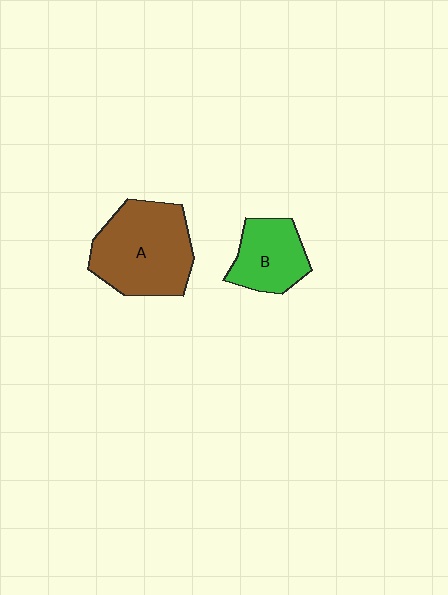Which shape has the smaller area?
Shape B (green).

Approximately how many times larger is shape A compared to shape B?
Approximately 1.7 times.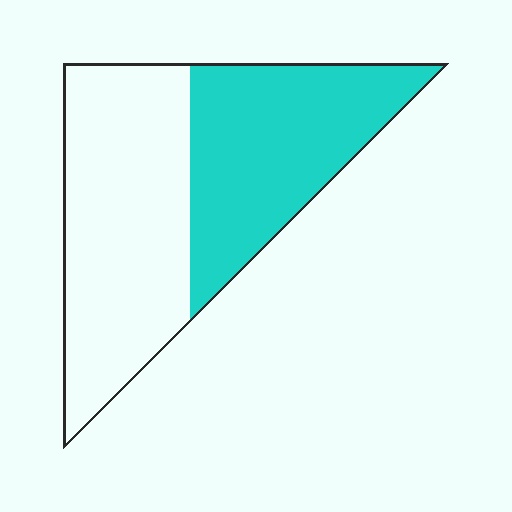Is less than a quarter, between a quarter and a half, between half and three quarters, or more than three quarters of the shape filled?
Between a quarter and a half.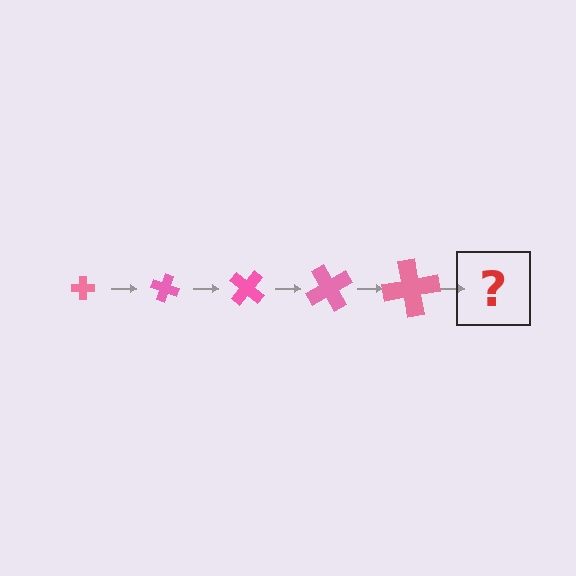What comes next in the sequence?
The next element should be a cross, larger than the previous one and rotated 100 degrees from the start.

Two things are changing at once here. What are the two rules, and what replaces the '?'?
The two rules are that the cross grows larger each step and it rotates 20 degrees each step. The '?' should be a cross, larger than the previous one and rotated 100 degrees from the start.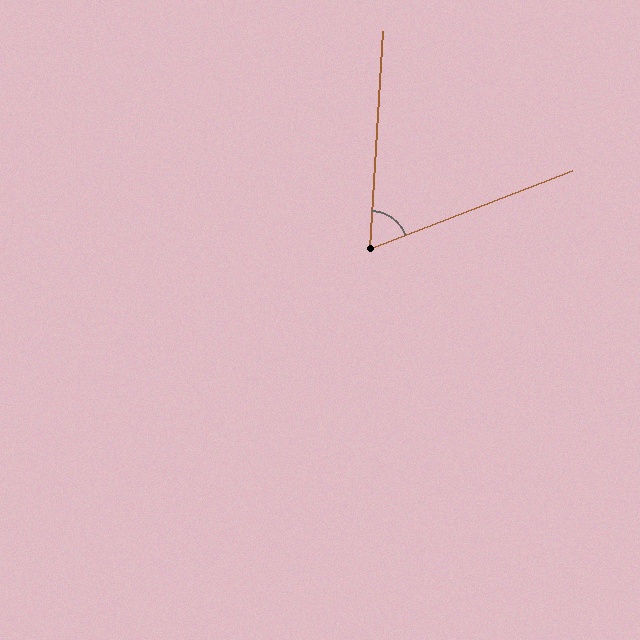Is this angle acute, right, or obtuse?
It is acute.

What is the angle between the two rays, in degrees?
Approximately 66 degrees.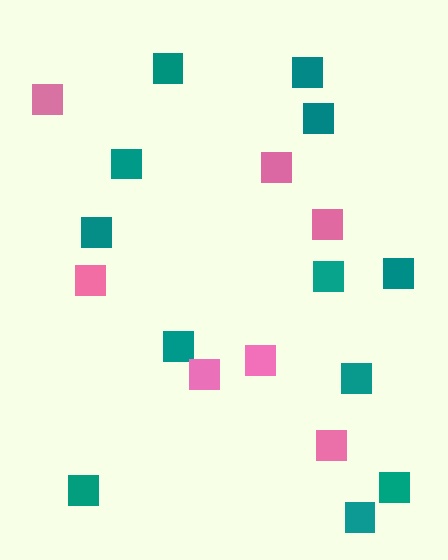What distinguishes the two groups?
There are 2 groups: one group of teal squares (12) and one group of pink squares (7).